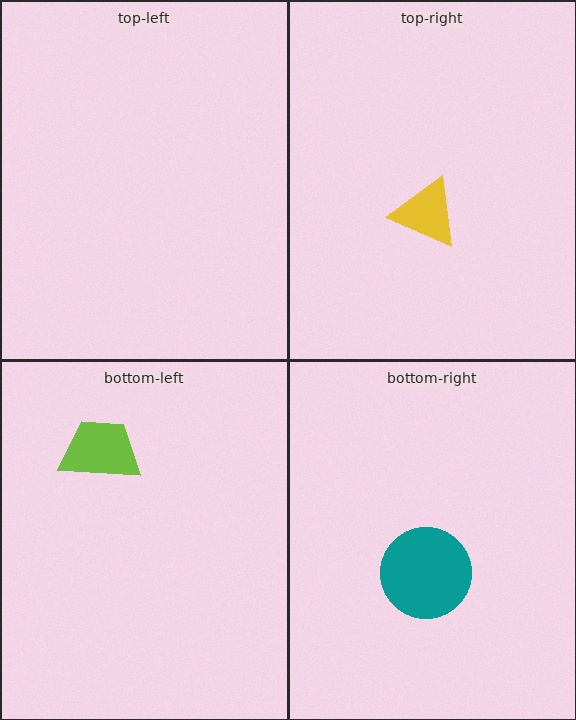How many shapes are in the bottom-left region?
1.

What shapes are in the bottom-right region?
The teal circle.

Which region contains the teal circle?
The bottom-right region.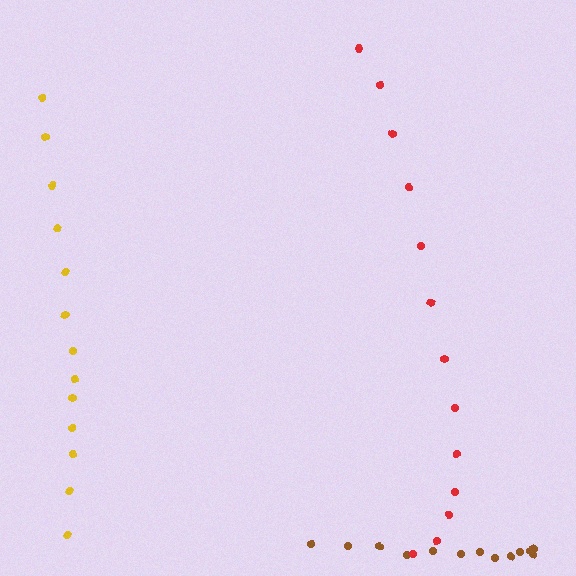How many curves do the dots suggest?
There are 3 distinct paths.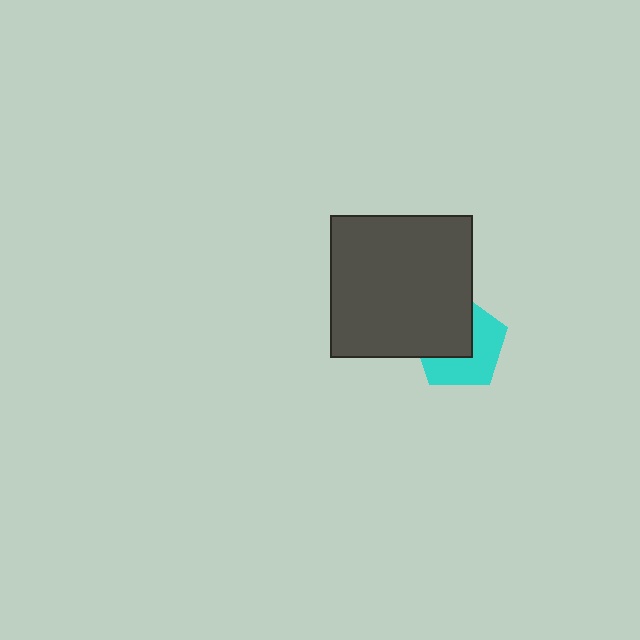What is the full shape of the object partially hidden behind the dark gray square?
The partially hidden object is a cyan pentagon.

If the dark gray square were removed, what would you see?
You would see the complete cyan pentagon.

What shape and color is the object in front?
The object in front is a dark gray square.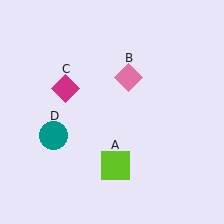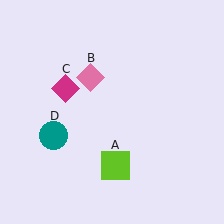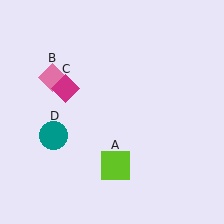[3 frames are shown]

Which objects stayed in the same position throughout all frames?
Lime square (object A) and magenta diamond (object C) and teal circle (object D) remained stationary.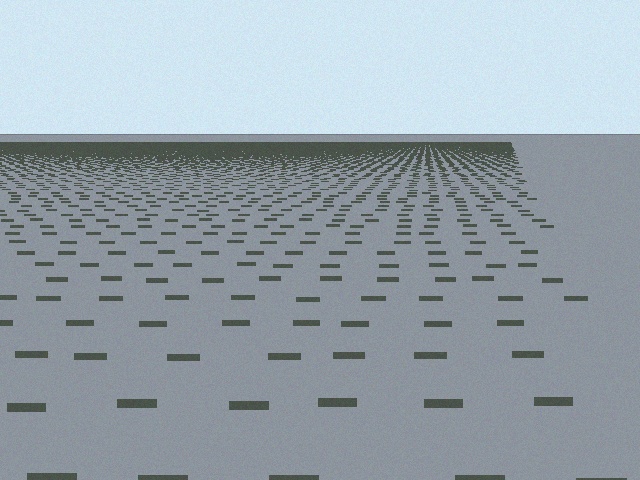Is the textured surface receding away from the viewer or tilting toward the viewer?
The surface is receding away from the viewer. Texture elements get smaller and denser toward the top.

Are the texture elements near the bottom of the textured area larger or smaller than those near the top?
Larger. Near the bottom, elements are closer to the viewer and appear at a bigger on-screen size.